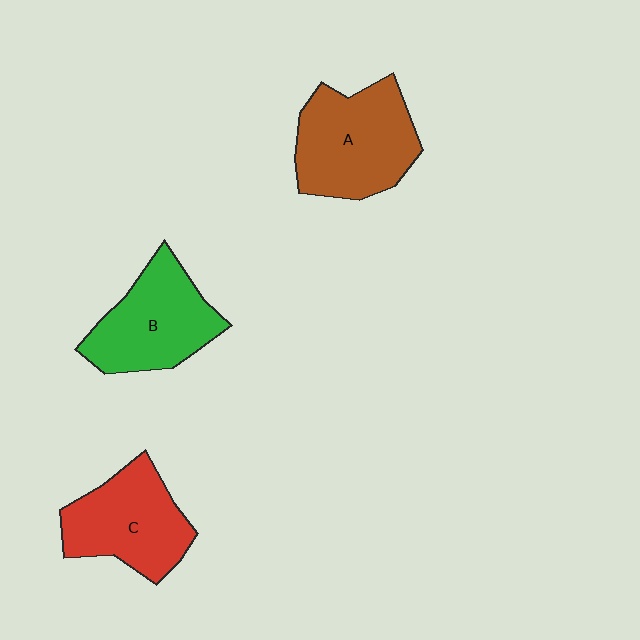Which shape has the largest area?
Shape A (brown).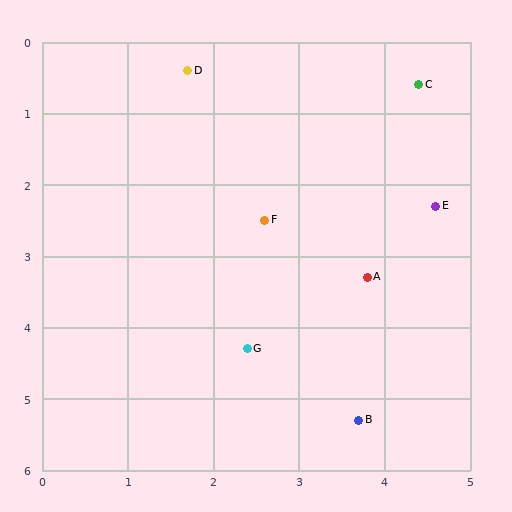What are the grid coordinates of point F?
Point F is at approximately (2.6, 2.5).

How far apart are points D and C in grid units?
Points D and C are about 2.7 grid units apart.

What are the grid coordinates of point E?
Point E is at approximately (4.6, 2.3).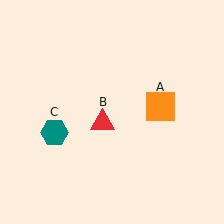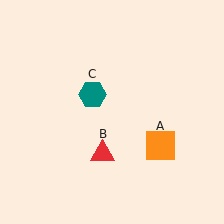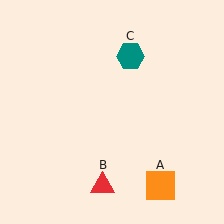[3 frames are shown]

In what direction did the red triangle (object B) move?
The red triangle (object B) moved down.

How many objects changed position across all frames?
3 objects changed position: orange square (object A), red triangle (object B), teal hexagon (object C).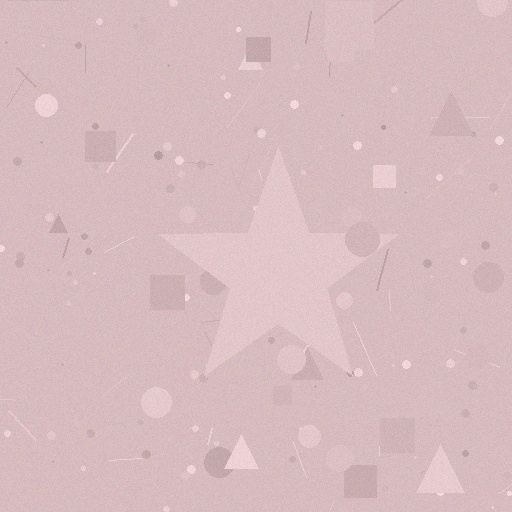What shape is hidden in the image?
A star is hidden in the image.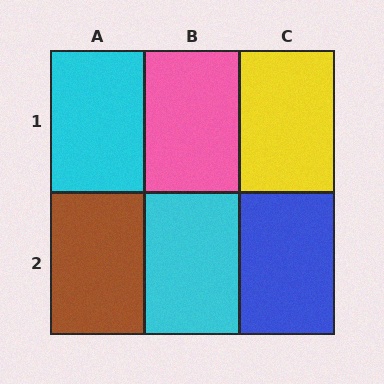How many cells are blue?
1 cell is blue.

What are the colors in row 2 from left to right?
Brown, cyan, blue.